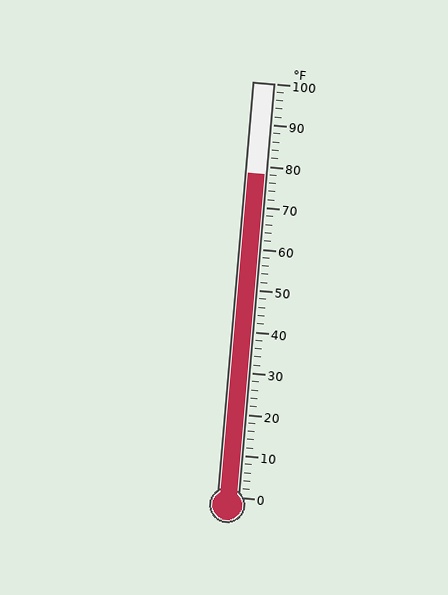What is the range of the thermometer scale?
The thermometer scale ranges from 0°F to 100°F.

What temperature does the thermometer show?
The thermometer shows approximately 78°F.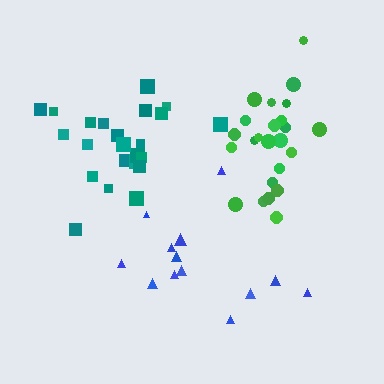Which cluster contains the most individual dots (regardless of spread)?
Green (24).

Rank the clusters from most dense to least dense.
green, teal, blue.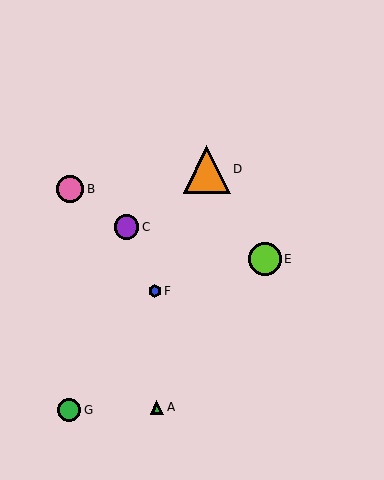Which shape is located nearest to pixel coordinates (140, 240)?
The purple circle (labeled C) at (126, 227) is nearest to that location.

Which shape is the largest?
The orange triangle (labeled D) is the largest.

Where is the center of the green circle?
The center of the green circle is at (69, 410).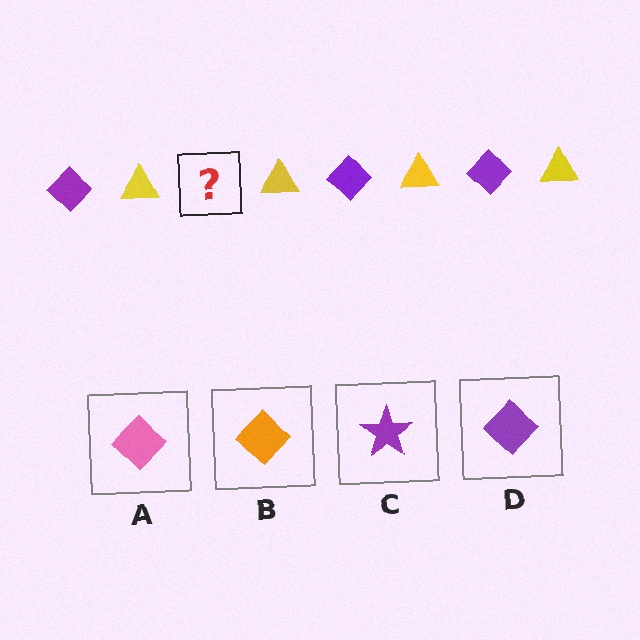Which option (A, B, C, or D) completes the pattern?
D.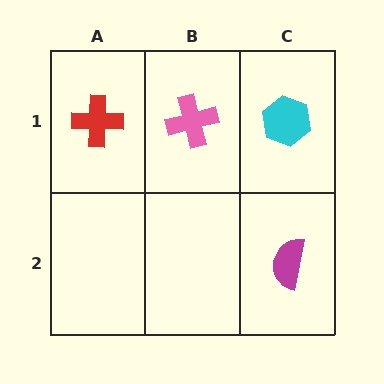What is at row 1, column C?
A cyan hexagon.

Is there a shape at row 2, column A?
No, that cell is empty.